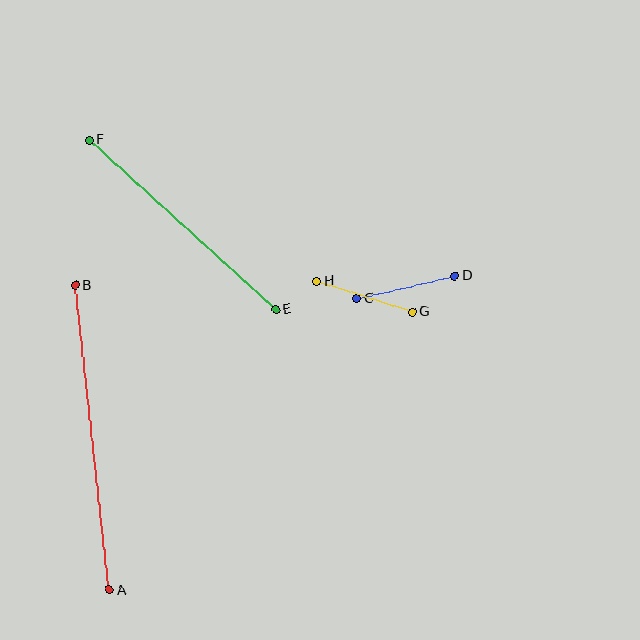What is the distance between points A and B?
The distance is approximately 306 pixels.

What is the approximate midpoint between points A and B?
The midpoint is at approximately (92, 437) pixels.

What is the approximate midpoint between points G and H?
The midpoint is at approximately (365, 297) pixels.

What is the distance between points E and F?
The distance is approximately 252 pixels.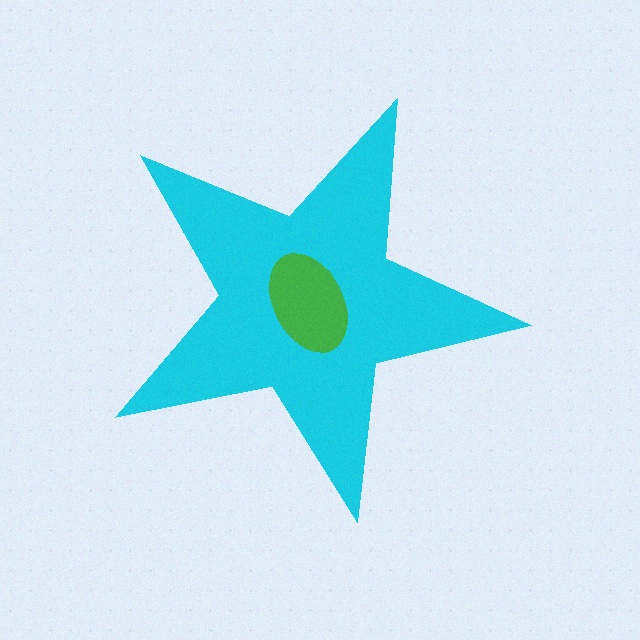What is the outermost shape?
The cyan star.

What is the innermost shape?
The green ellipse.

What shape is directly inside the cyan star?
The green ellipse.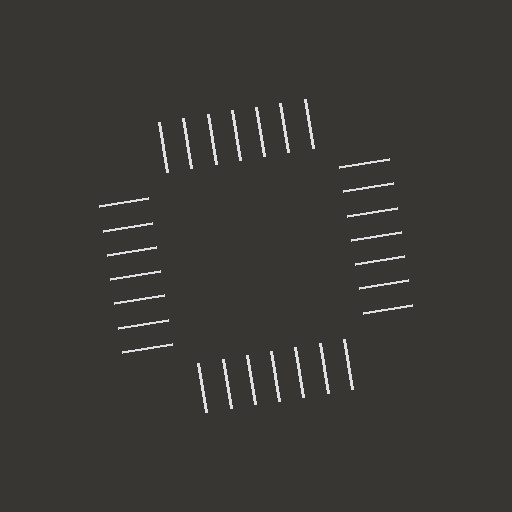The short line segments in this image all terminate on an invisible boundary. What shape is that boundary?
An illusory square — the line segments terminate on its edges but no continuous stroke is drawn.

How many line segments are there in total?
28 — 7 along each of the 4 edges.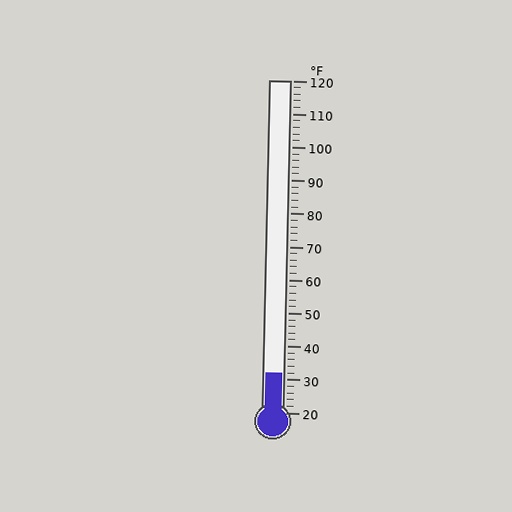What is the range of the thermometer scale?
The thermometer scale ranges from 20°F to 120°F.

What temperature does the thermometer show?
The thermometer shows approximately 32°F.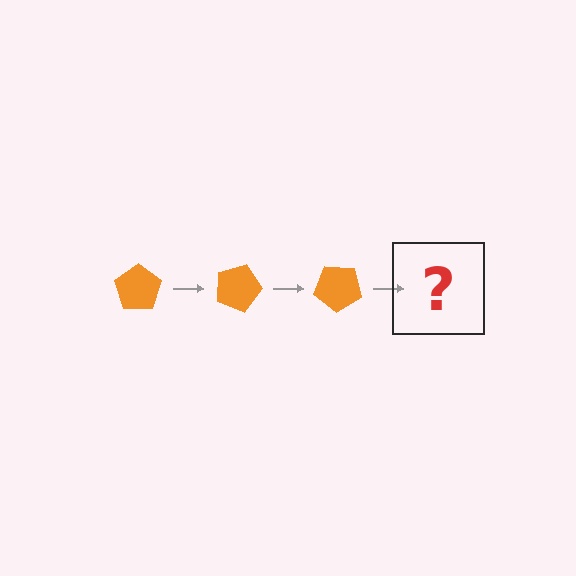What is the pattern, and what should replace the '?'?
The pattern is that the pentagon rotates 20 degrees each step. The '?' should be an orange pentagon rotated 60 degrees.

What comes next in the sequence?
The next element should be an orange pentagon rotated 60 degrees.